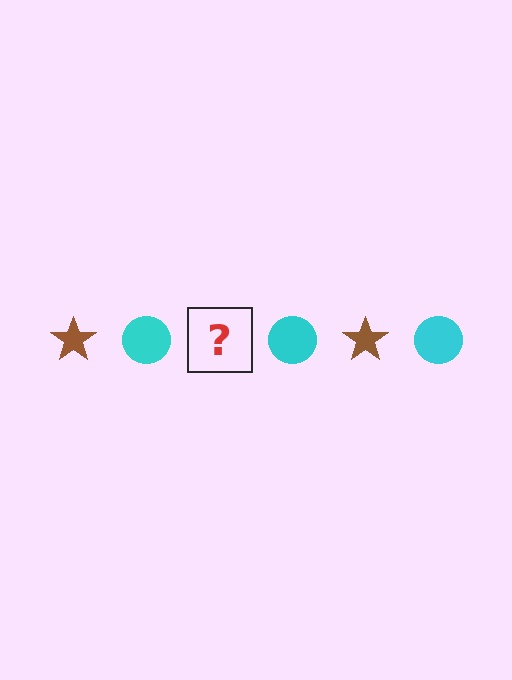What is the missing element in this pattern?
The missing element is a brown star.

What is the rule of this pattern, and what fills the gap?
The rule is that the pattern alternates between brown star and cyan circle. The gap should be filled with a brown star.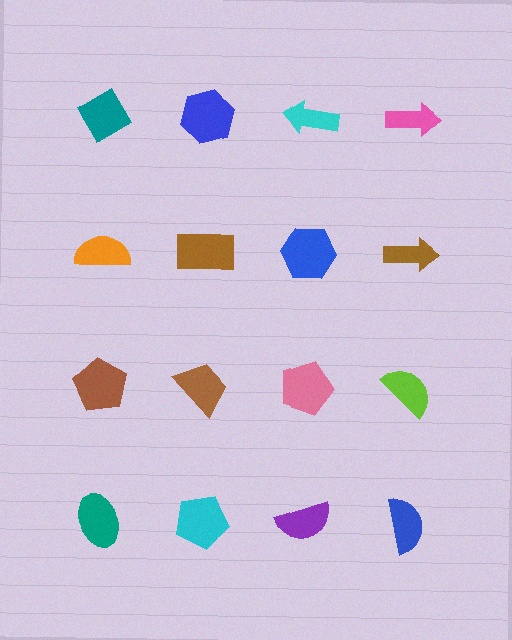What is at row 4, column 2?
A cyan pentagon.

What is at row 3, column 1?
A brown pentagon.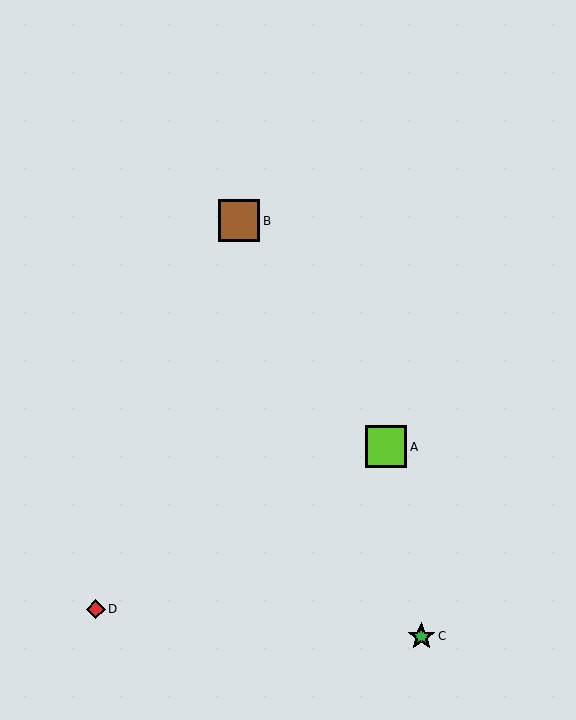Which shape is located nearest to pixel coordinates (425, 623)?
The green star (labeled C) at (421, 637) is nearest to that location.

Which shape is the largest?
The lime square (labeled A) is the largest.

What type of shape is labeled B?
Shape B is a brown square.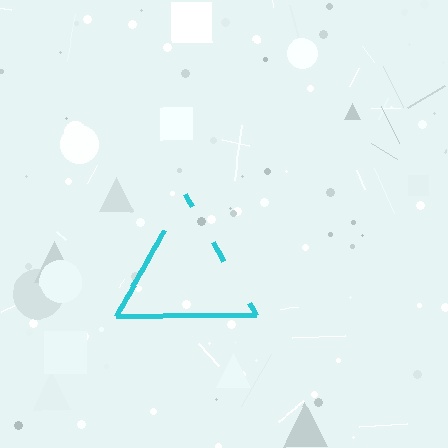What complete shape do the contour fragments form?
The contour fragments form a triangle.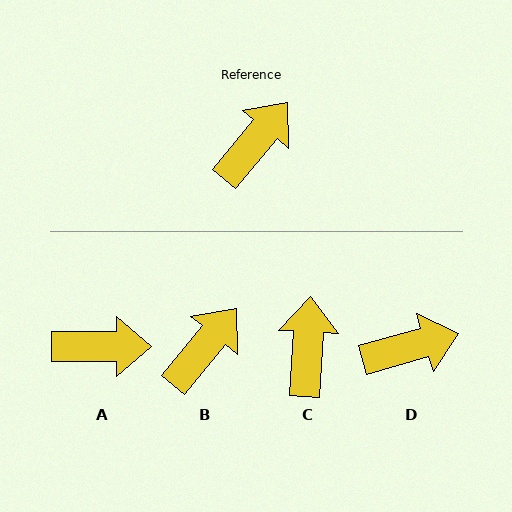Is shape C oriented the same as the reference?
No, it is off by about 36 degrees.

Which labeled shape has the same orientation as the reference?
B.